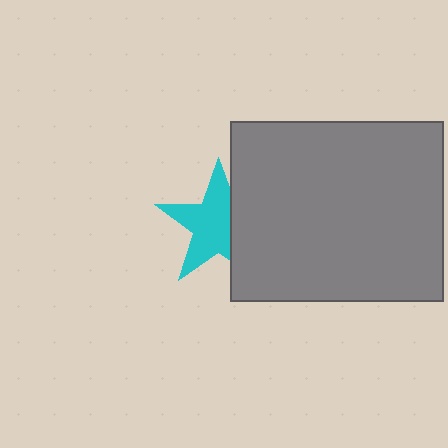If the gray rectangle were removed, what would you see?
You would see the complete cyan star.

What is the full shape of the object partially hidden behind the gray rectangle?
The partially hidden object is a cyan star.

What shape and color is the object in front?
The object in front is a gray rectangle.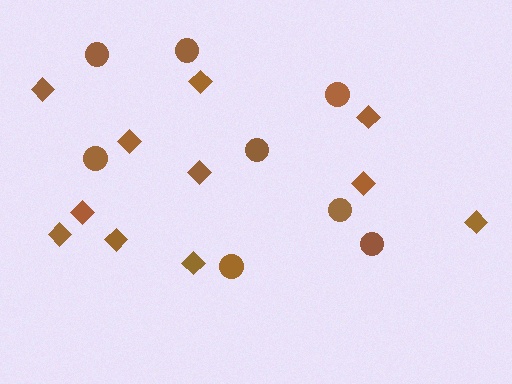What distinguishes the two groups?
There are 2 groups: one group of diamonds (11) and one group of circles (8).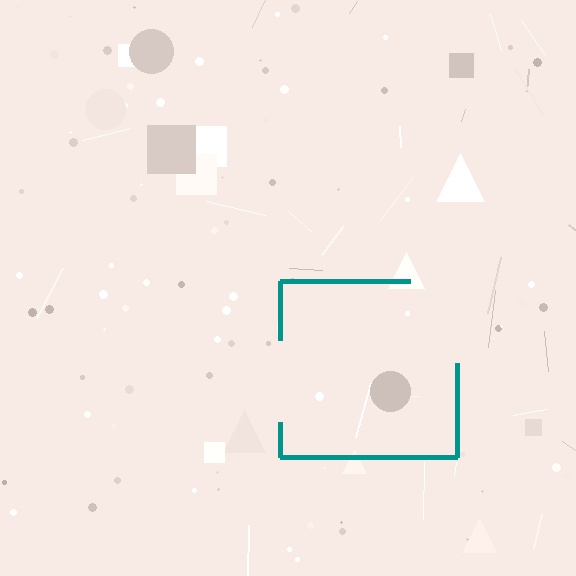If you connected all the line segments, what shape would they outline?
They would outline a square.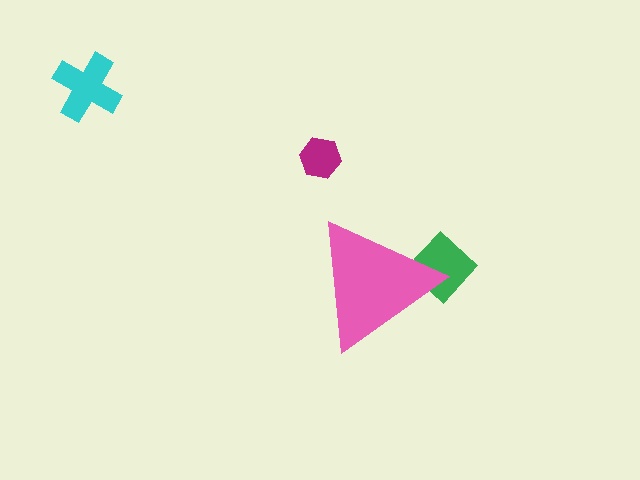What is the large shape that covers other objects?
A pink triangle.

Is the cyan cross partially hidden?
No, the cyan cross is fully visible.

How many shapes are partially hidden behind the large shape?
1 shape is partially hidden.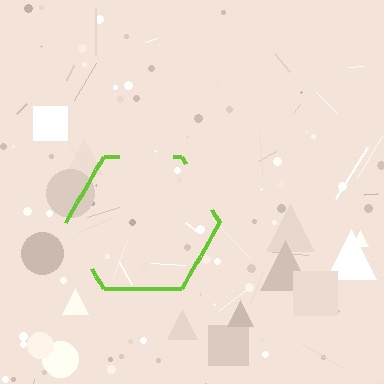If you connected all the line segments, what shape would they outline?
They would outline a hexagon.